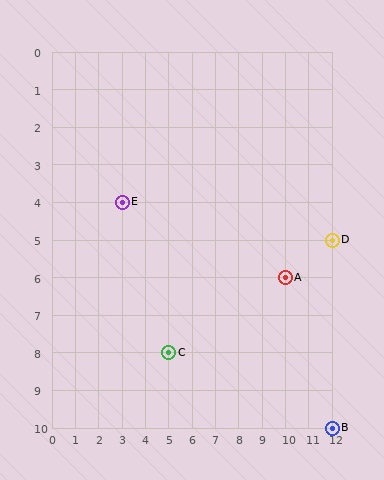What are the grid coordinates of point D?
Point D is at grid coordinates (12, 5).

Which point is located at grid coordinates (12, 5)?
Point D is at (12, 5).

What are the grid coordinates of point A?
Point A is at grid coordinates (10, 6).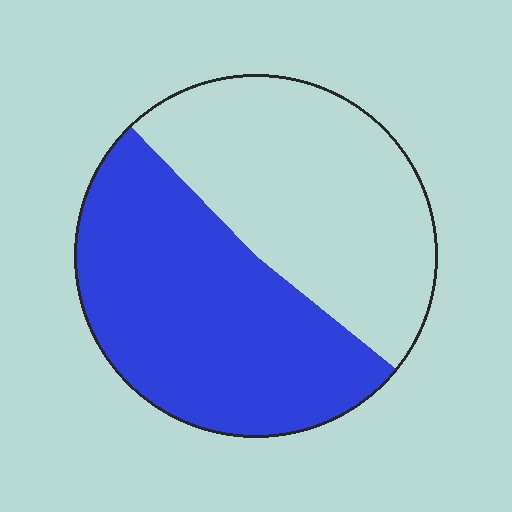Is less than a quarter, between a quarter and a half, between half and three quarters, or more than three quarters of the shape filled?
Between half and three quarters.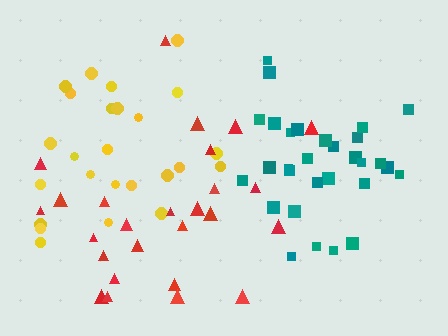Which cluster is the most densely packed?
Teal.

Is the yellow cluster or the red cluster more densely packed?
Red.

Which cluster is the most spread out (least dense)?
Yellow.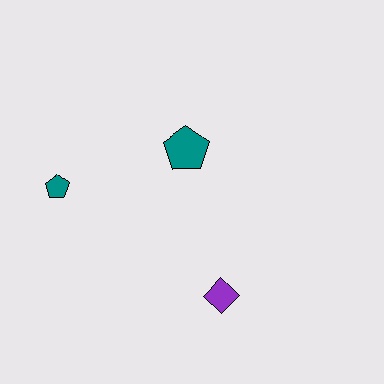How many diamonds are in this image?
There is 1 diamond.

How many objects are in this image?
There are 3 objects.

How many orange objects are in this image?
There are no orange objects.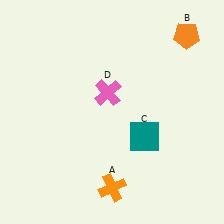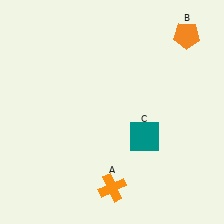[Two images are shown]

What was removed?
The pink cross (D) was removed in Image 2.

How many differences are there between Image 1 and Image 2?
There is 1 difference between the two images.